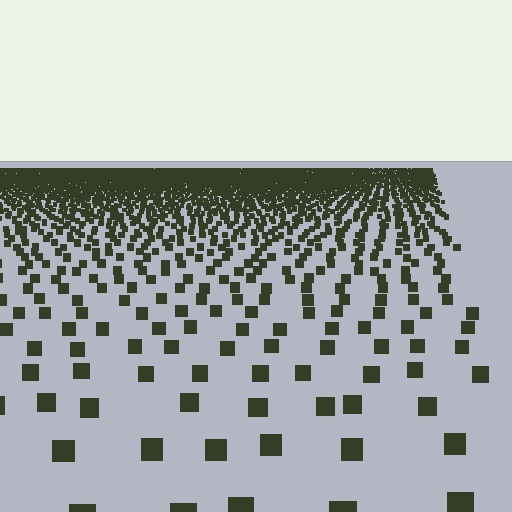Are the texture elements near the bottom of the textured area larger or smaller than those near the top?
Larger. Near the bottom, elements are closer to the viewer and appear at a bigger on-screen size.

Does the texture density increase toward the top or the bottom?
Density increases toward the top.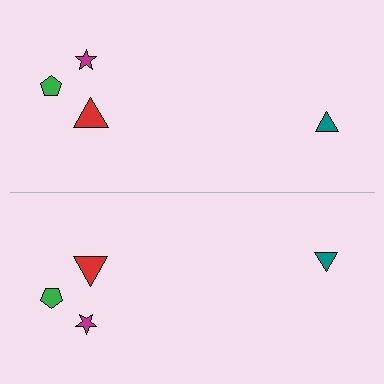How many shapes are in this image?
There are 8 shapes in this image.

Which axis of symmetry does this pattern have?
The pattern has a horizontal axis of symmetry running through the center of the image.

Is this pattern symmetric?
Yes, this pattern has bilateral (reflection) symmetry.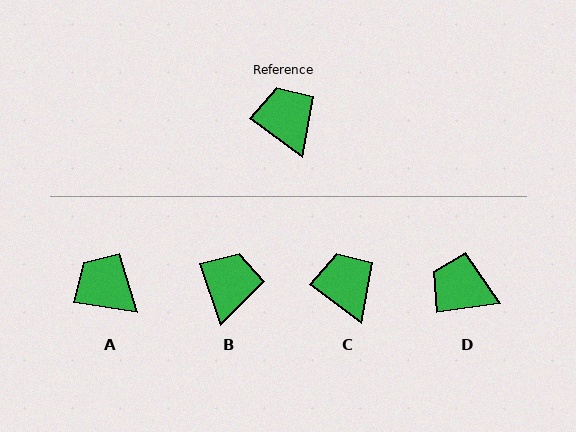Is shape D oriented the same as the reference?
No, it is off by about 45 degrees.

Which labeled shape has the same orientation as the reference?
C.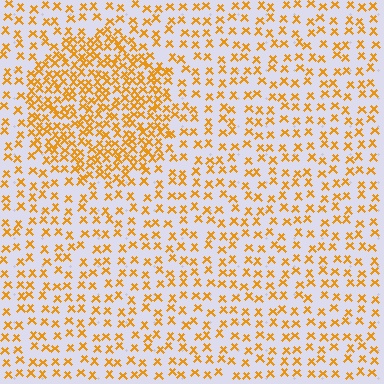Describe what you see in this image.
The image contains small orange elements arranged at two different densities. A circle-shaped region is visible where the elements are more densely packed than the surrounding area.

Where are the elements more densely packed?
The elements are more densely packed inside the circle boundary.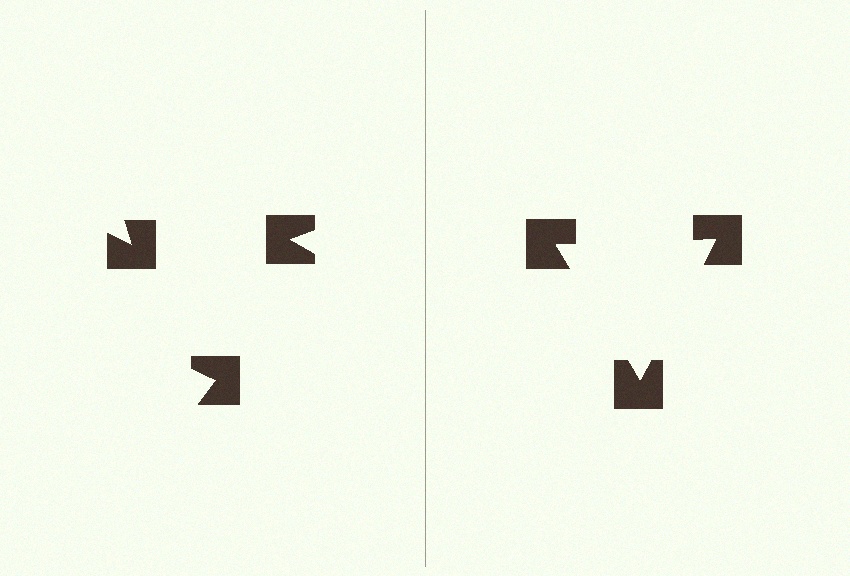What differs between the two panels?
The notched squares are positioned identically on both sides; only the wedge orientations differ. On the right they align to a triangle; on the left they are misaligned.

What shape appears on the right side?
An illusory triangle.